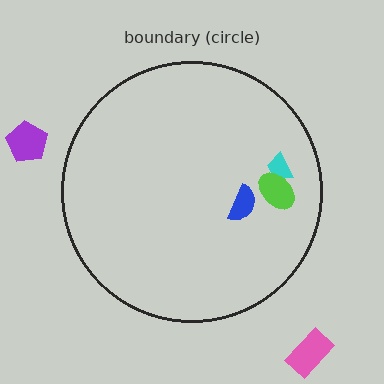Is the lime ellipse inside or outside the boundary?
Inside.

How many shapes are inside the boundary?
3 inside, 2 outside.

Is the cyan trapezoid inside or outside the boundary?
Inside.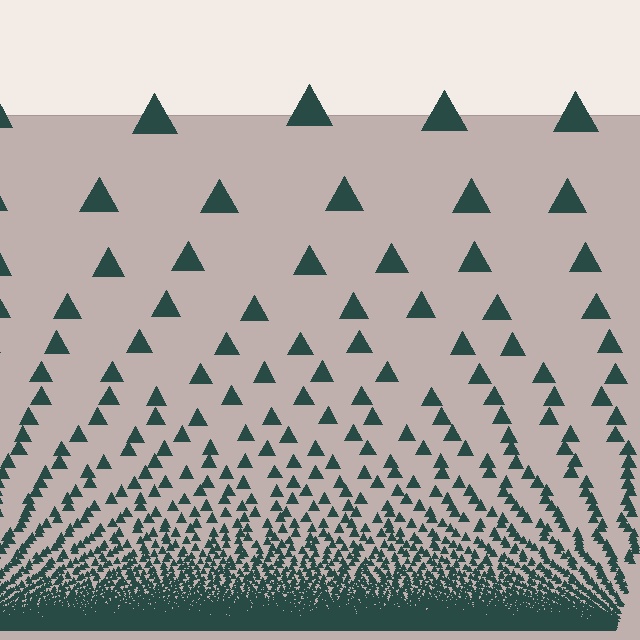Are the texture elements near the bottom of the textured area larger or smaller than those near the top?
Smaller. The gradient is inverted — elements near the bottom are smaller and denser.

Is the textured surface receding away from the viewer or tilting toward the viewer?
The surface appears to tilt toward the viewer. Texture elements get larger and sparser toward the top.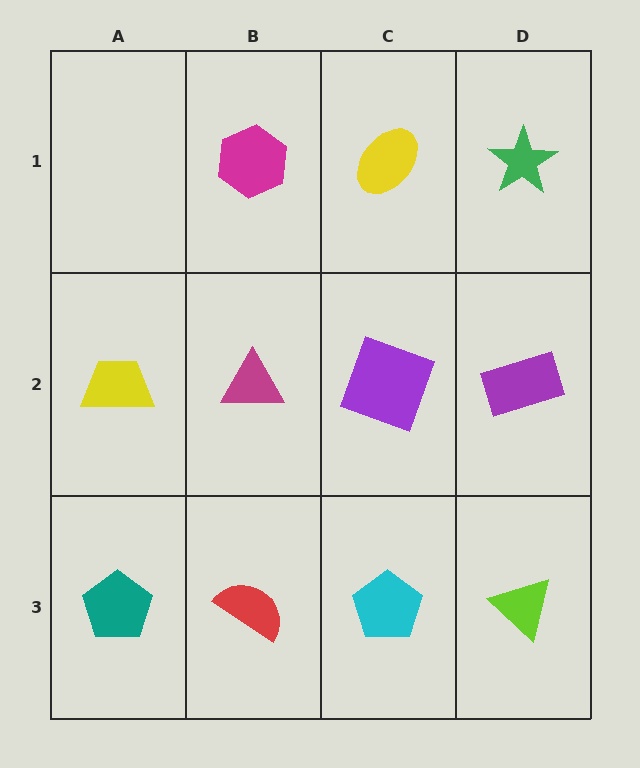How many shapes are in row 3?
4 shapes.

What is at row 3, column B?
A red semicircle.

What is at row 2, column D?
A purple rectangle.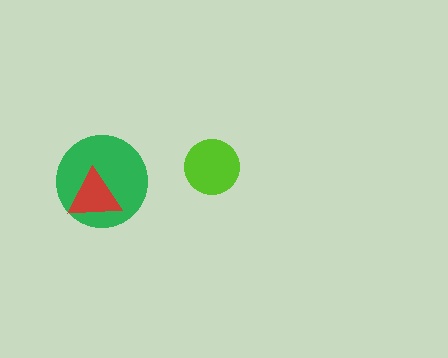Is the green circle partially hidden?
Yes, it is partially covered by another shape.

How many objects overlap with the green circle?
1 object overlaps with the green circle.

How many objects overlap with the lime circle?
0 objects overlap with the lime circle.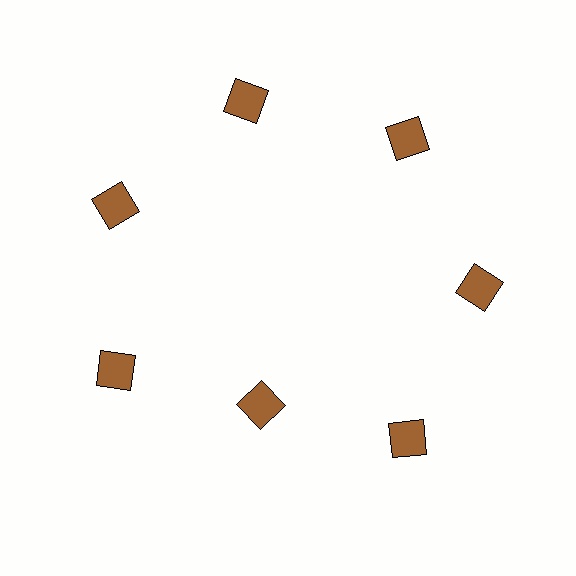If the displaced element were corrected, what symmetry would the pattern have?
It would have 7-fold rotational symmetry — the pattern would map onto itself every 51 degrees.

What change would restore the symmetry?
The symmetry would be restored by moving it outward, back onto the ring so that all 7 diamonds sit at equal angles and equal distance from the center.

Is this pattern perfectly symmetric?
No. The 7 brown diamonds are arranged in a ring, but one element near the 6 o'clock position is pulled inward toward the center, breaking the 7-fold rotational symmetry.